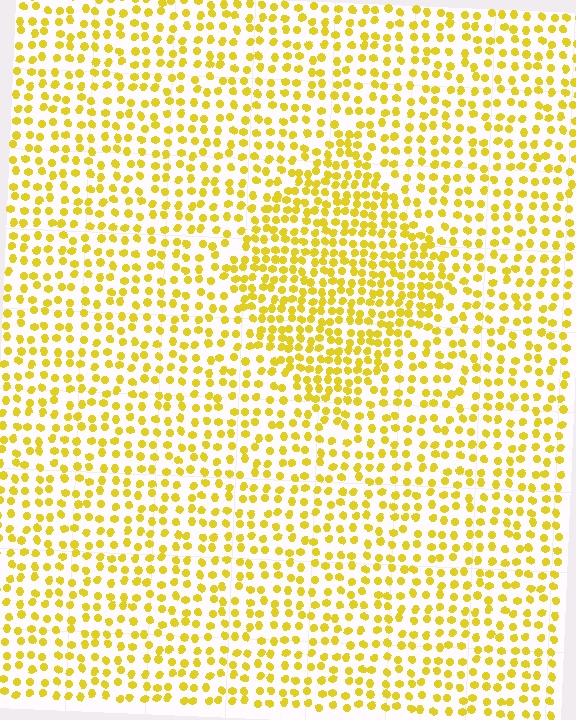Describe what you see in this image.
The image contains small yellow elements arranged at two different densities. A diamond-shaped region is visible where the elements are more densely packed than the surrounding area.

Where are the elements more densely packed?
The elements are more densely packed inside the diamond boundary.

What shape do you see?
I see a diamond.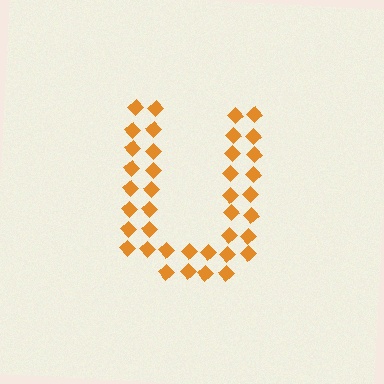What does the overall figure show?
The overall figure shows the letter U.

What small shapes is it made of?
It is made of small diamonds.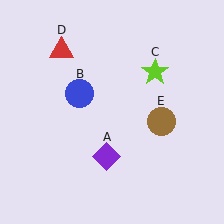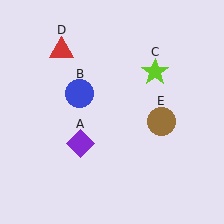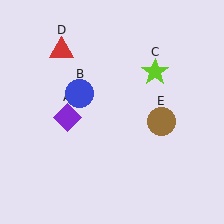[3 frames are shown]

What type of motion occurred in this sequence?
The purple diamond (object A) rotated clockwise around the center of the scene.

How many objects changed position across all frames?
1 object changed position: purple diamond (object A).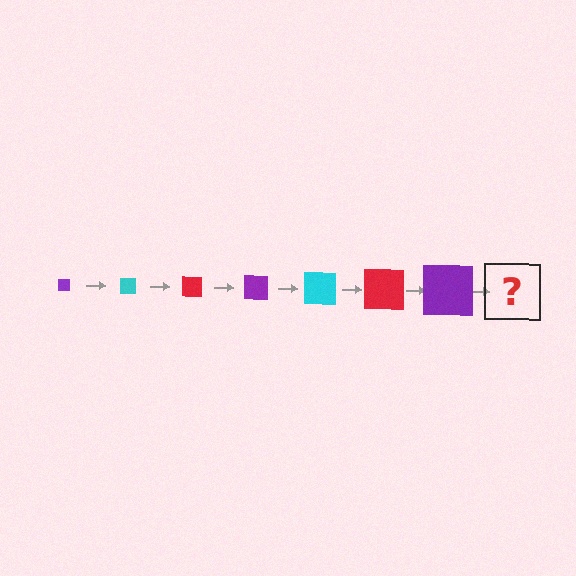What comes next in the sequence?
The next element should be a cyan square, larger than the previous one.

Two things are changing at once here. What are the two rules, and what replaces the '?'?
The two rules are that the square grows larger each step and the color cycles through purple, cyan, and red. The '?' should be a cyan square, larger than the previous one.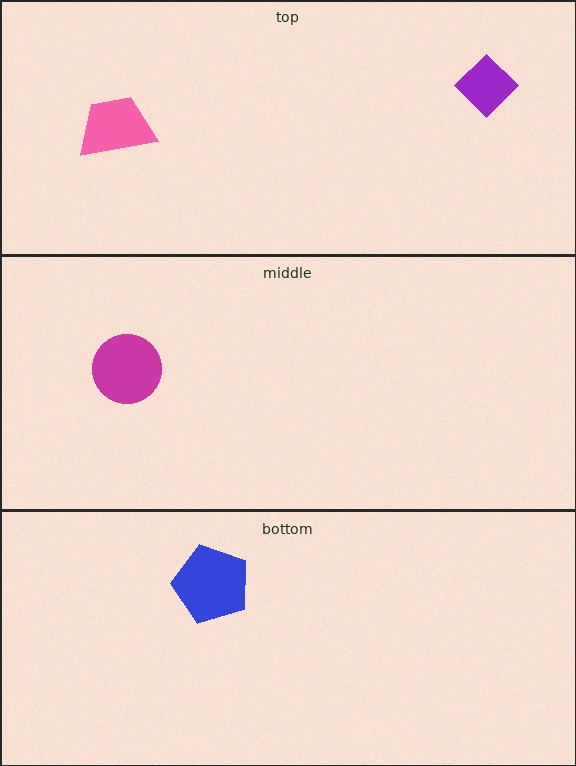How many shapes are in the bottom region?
1.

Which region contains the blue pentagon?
The bottom region.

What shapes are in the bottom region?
The blue pentagon.